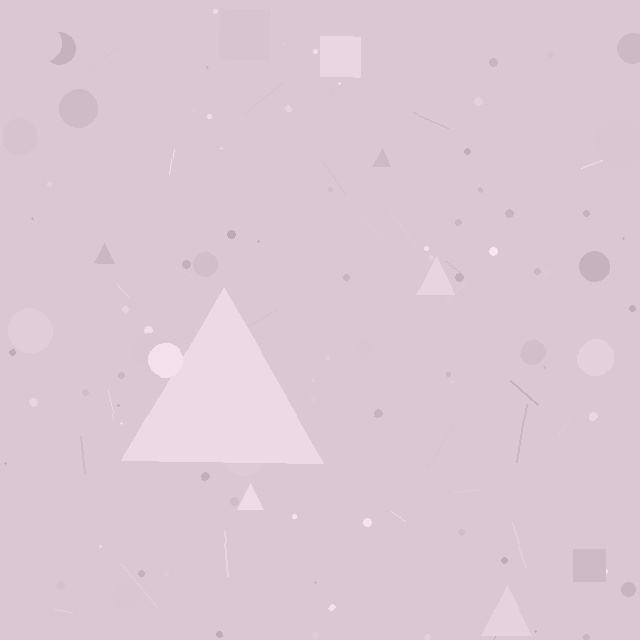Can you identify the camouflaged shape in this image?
The camouflaged shape is a triangle.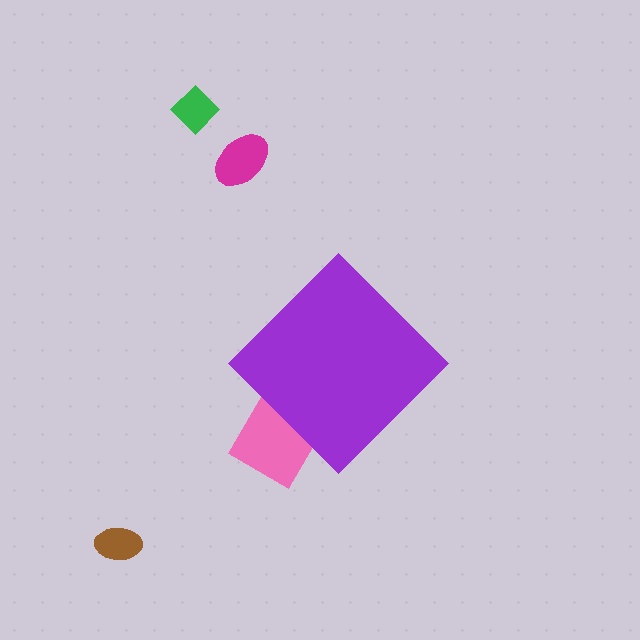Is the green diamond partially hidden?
No, the green diamond is fully visible.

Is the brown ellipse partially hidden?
No, the brown ellipse is fully visible.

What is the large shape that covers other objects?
A purple diamond.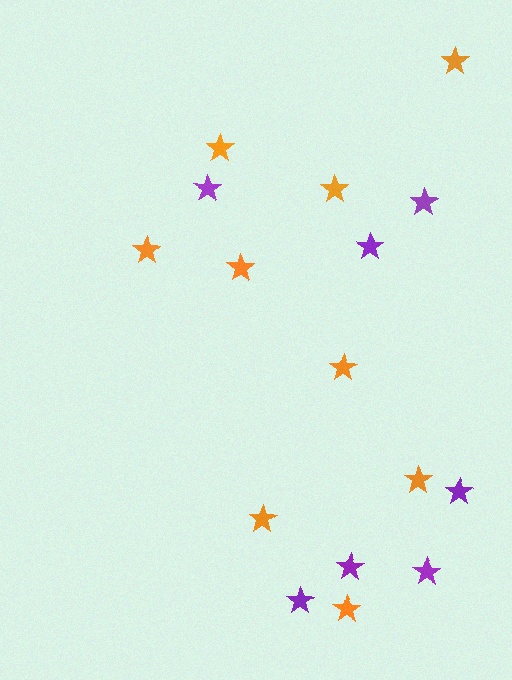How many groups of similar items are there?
There are 2 groups: one group of purple stars (7) and one group of orange stars (9).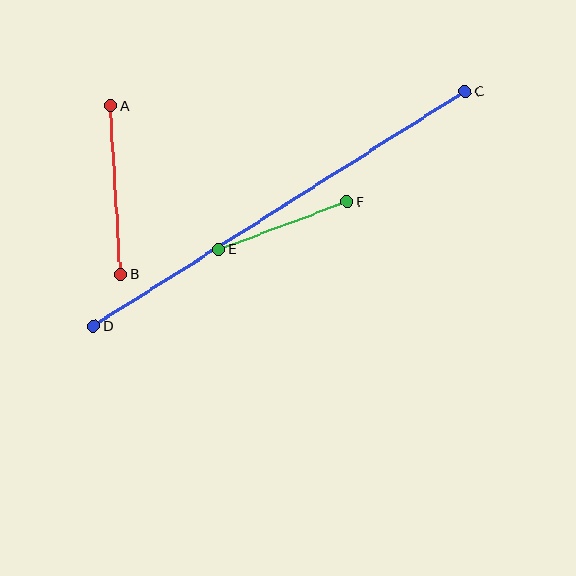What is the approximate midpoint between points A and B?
The midpoint is at approximately (115, 190) pixels.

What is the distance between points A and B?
The distance is approximately 169 pixels.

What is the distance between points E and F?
The distance is approximately 137 pixels.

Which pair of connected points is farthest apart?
Points C and D are farthest apart.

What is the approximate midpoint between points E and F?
The midpoint is at approximately (283, 226) pixels.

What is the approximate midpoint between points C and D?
The midpoint is at approximately (279, 209) pixels.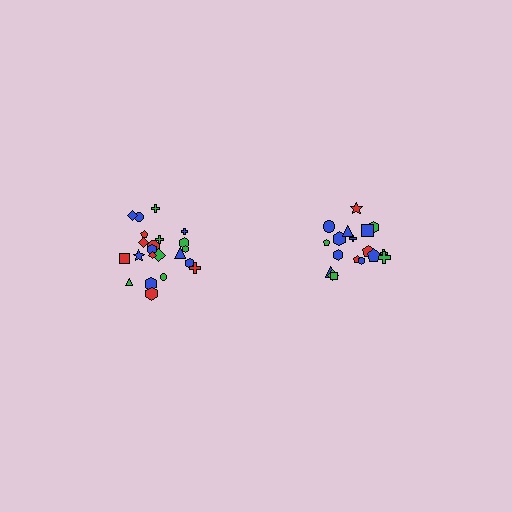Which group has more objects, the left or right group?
The left group.